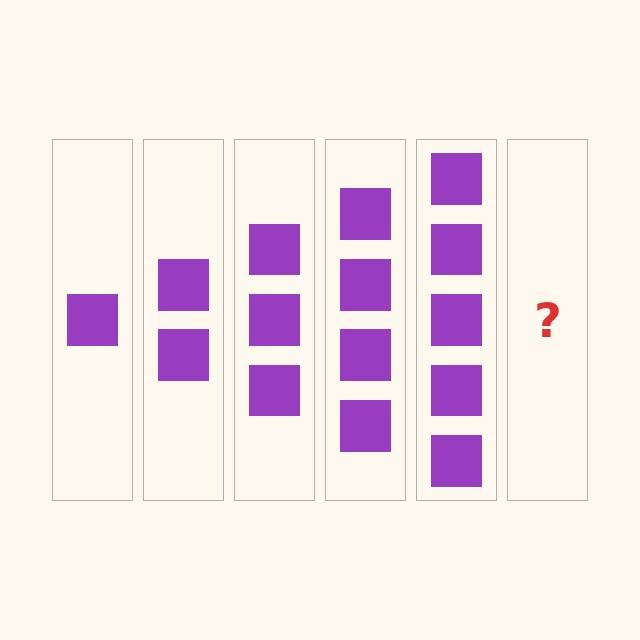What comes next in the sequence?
The next element should be 6 squares.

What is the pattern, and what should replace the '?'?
The pattern is that each step adds one more square. The '?' should be 6 squares.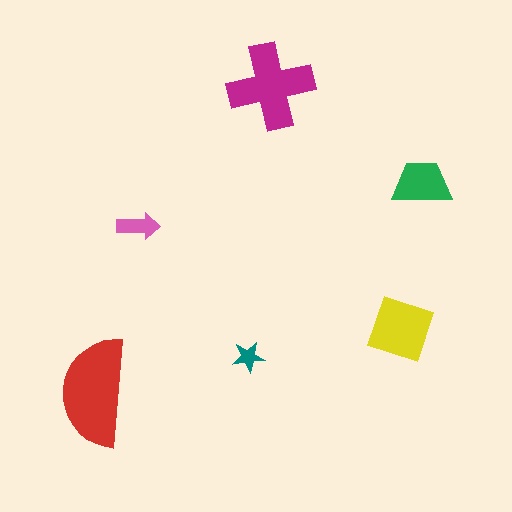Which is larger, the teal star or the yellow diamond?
The yellow diamond.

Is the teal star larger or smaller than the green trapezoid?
Smaller.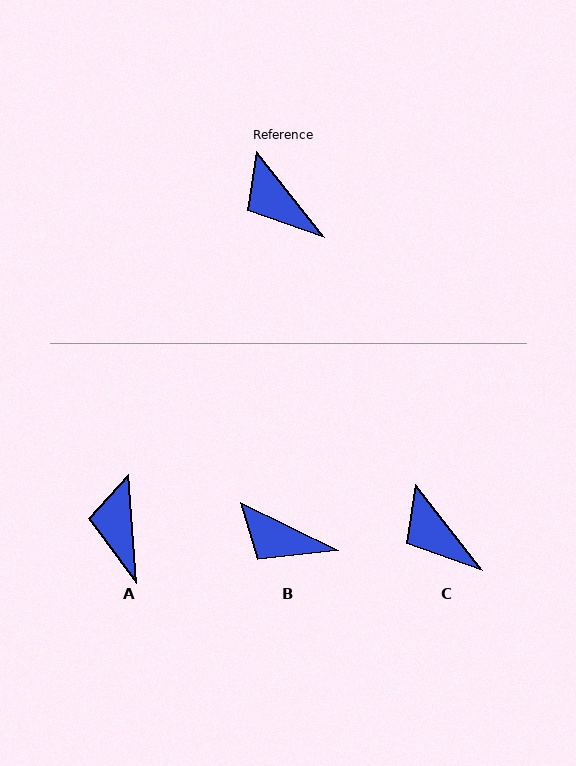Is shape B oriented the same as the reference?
No, it is off by about 26 degrees.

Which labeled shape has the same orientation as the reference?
C.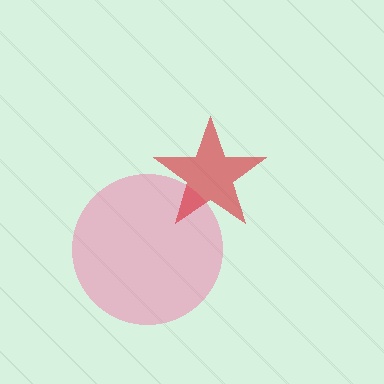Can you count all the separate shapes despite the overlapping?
Yes, there are 2 separate shapes.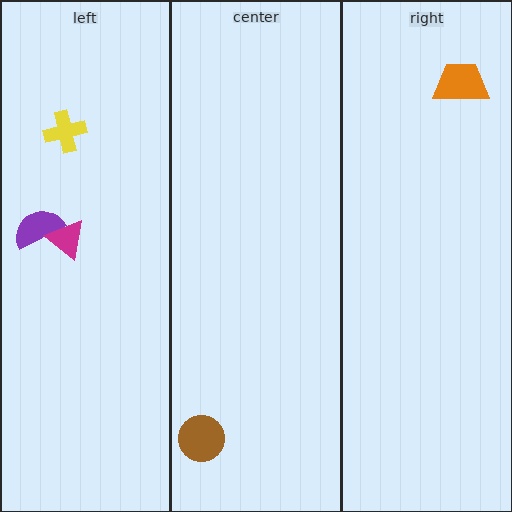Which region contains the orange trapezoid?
The right region.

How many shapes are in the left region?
3.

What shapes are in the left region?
The purple semicircle, the magenta triangle, the yellow cross.